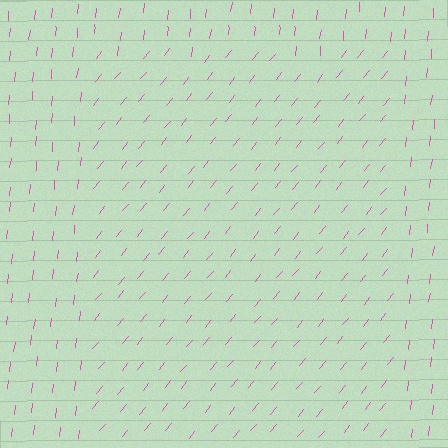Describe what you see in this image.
The image is filled with small pink line segments. A rectangle region in the image has lines oriented differently from the surrounding lines, creating a visible texture boundary.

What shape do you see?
I see a rectangle.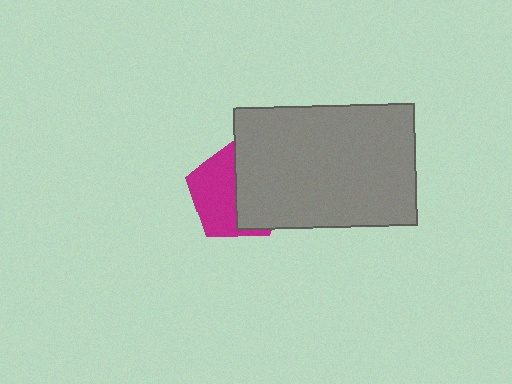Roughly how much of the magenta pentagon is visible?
About half of it is visible (roughly 51%).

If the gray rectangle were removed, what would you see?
You would see the complete magenta pentagon.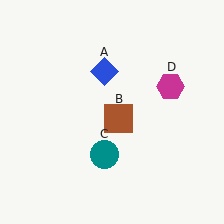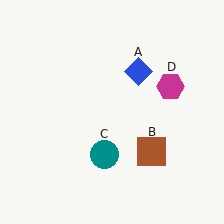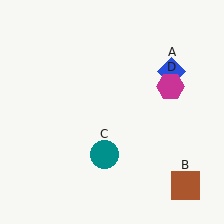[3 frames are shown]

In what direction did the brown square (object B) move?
The brown square (object B) moved down and to the right.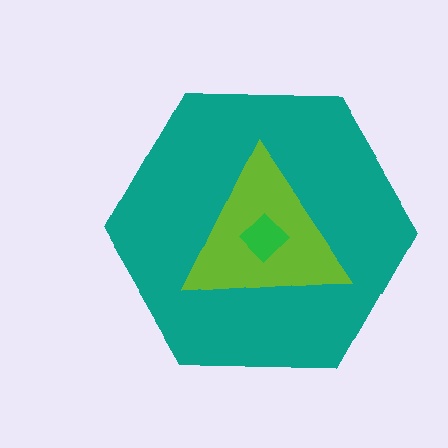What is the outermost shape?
The teal hexagon.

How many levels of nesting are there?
3.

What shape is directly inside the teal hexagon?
The lime triangle.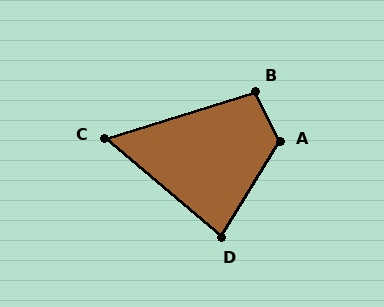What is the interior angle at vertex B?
Approximately 99 degrees (obtuse).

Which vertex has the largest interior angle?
A, at approximately 123 degrees.